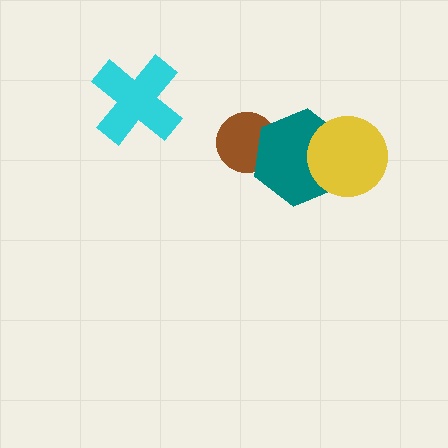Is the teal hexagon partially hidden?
Yes, it is partially covered by another shape.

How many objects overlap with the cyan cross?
0 objects overlap with the cyan cross.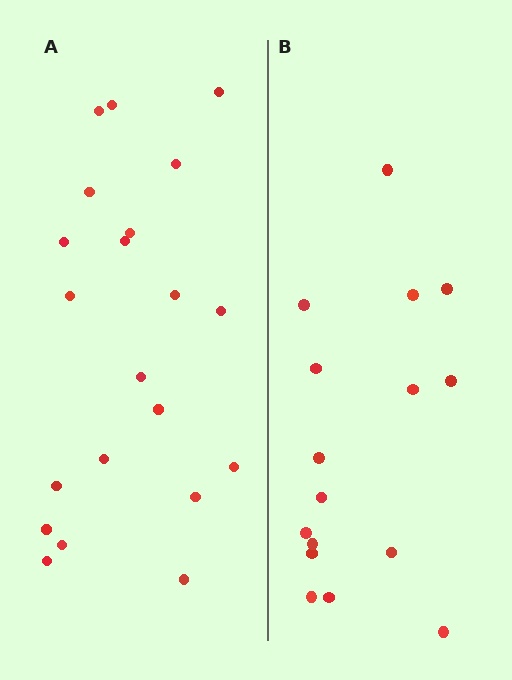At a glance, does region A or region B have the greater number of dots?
Region A (the left region) has more dots.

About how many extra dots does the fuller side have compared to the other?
Region A has about 5 more dots than region B.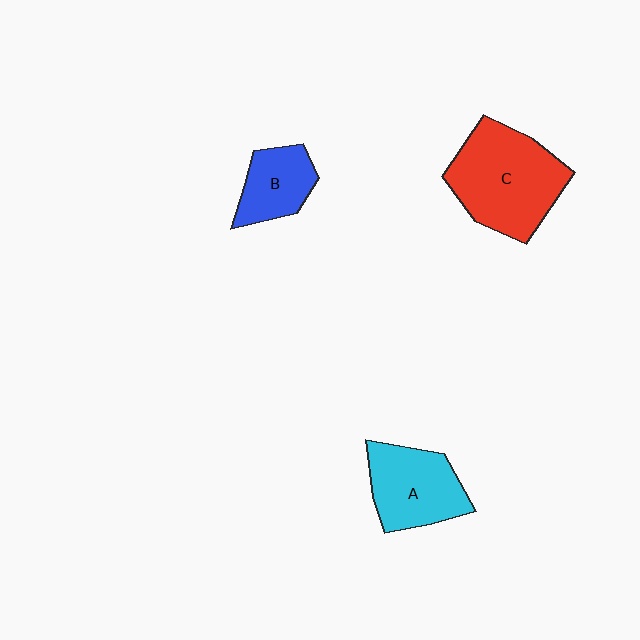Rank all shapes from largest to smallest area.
From largest to smallest: C (red), A (cyan), B (blue).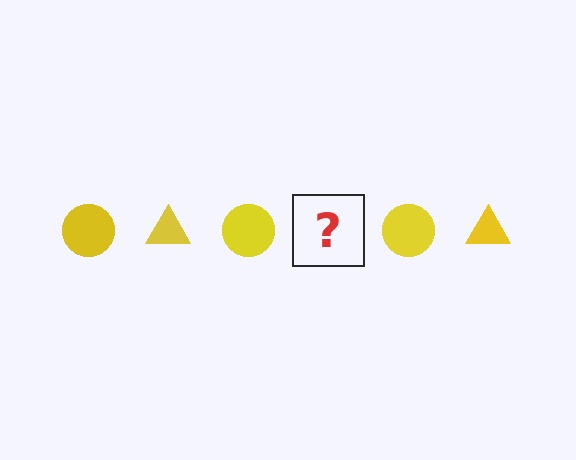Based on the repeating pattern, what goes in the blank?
The blank should be a yellow triangle.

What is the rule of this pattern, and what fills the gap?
The rule is that the pattern cycles through circle, triangle shapes in yellow. The gap should be filled with a yellow triangle.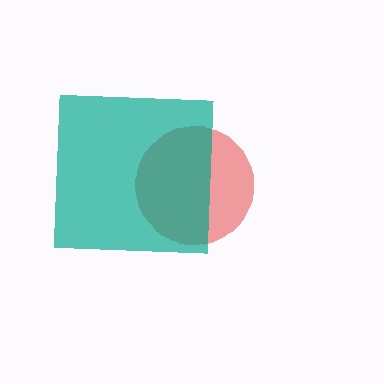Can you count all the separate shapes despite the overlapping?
Yes, there are 2 separate shapes.